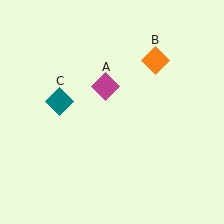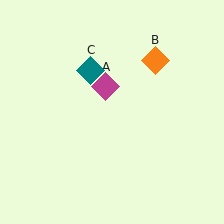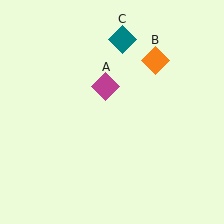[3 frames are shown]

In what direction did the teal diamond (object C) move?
The teal diamond (object C) moved up and to the right.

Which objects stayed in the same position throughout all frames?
Magenta diamond (object A) and orange diamond (object B) remained stationary.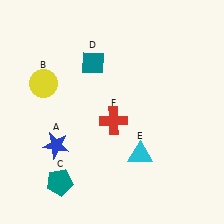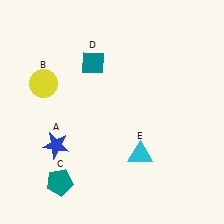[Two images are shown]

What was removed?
The red cross (F) was removed in Image 2.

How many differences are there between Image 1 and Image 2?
There is 1 difference between the two images.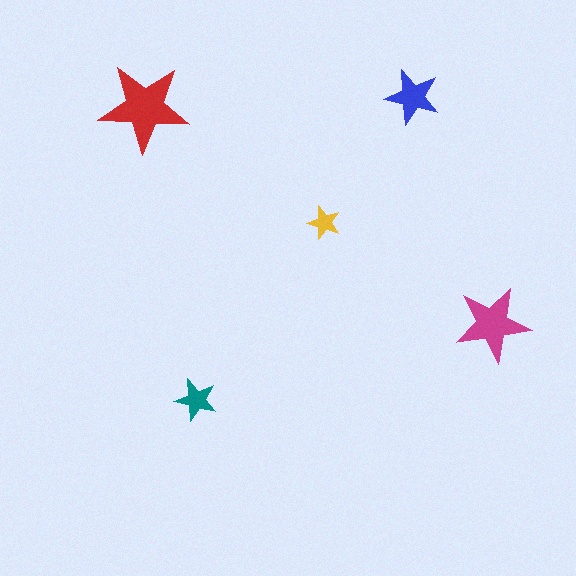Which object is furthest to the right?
The magenta star is rightmost.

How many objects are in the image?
There are 5 objects in the image.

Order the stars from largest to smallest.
the red one, the magenta one, the blue one, the teal one, the yellow one.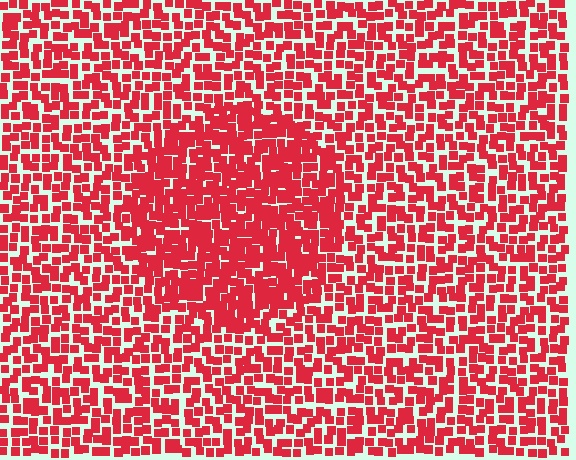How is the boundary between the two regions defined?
The boundary is defined by a change in element density (approximately 1.5x ratio). All elements are the same color, size, and shape.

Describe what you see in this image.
The image contains small red elements arranged at two different densities. A circle-shaped region is visible where the elements are more densely packed than the surrounding area.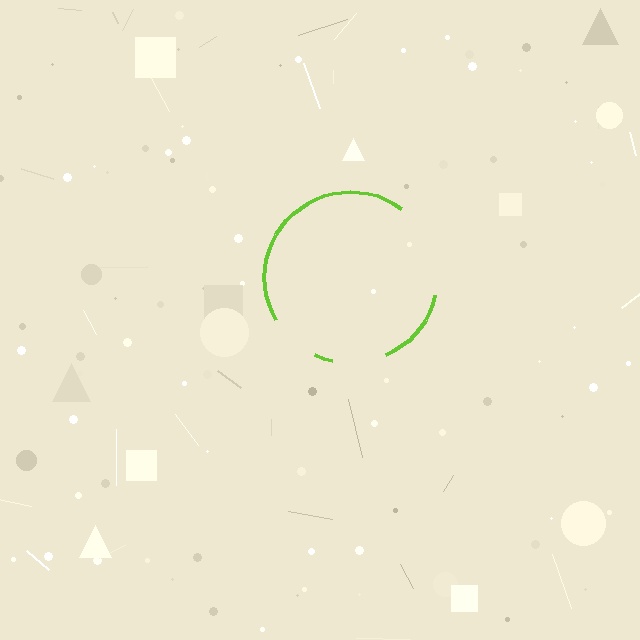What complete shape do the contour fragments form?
The contour fragments form a circle.